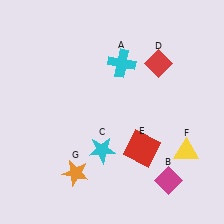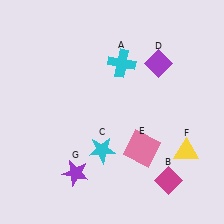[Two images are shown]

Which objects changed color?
D changed from red to purple. E changed from red to pink. G changed from orange to purple.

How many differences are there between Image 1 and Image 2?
There are 3 differences between the two images.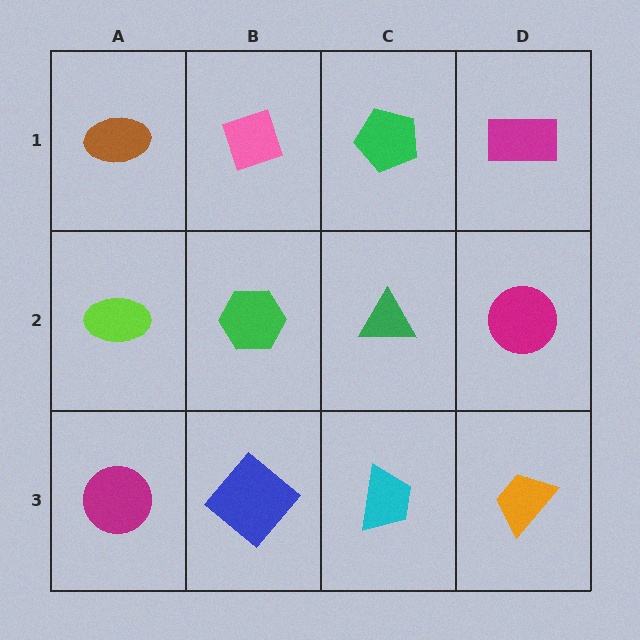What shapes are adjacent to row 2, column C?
A green pentagon (row 1, column C), a cyan trapezoid (row 3, column C), a green hexagon (row 2, column B), a magenta circle (row 2, column D).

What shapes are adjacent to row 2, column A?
A brown ellipse (row 1, column A), a magenta circle (row 3, column A), a green hexagon (row 2, column B).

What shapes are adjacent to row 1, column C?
A green triangle (row 2, column C), a pink diamond (row 1, column B), a magenta rectangle (row 1, column D).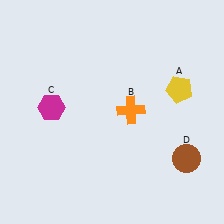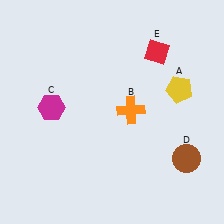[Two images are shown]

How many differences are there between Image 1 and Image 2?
There is 1 difference between the two images.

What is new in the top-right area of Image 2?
A red diamond (E) was added in the top-right area of Image 2.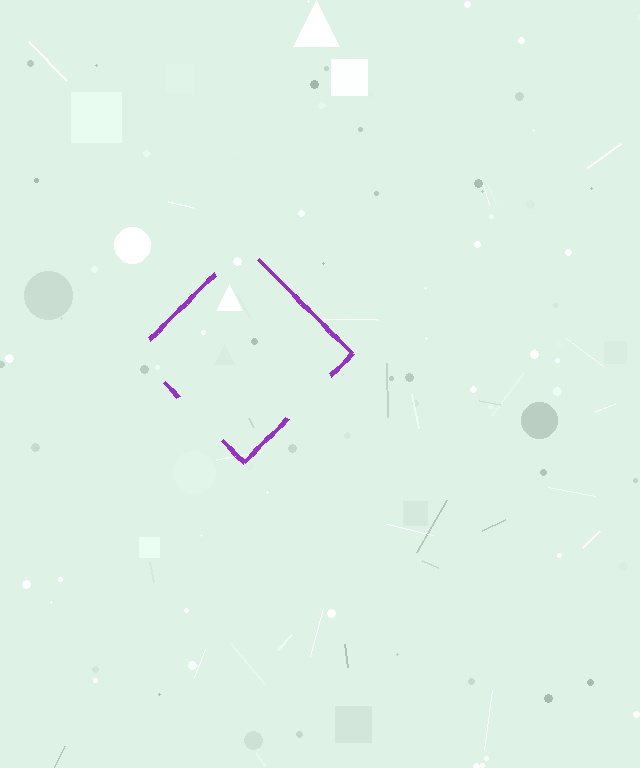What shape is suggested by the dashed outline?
The dashed outline suggests a diamond.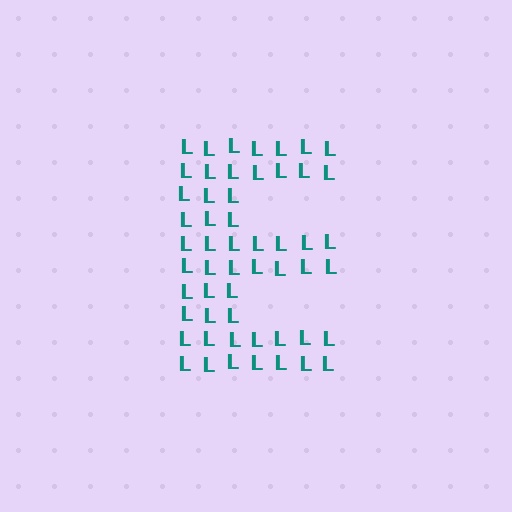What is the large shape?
The large shape is the letter E.